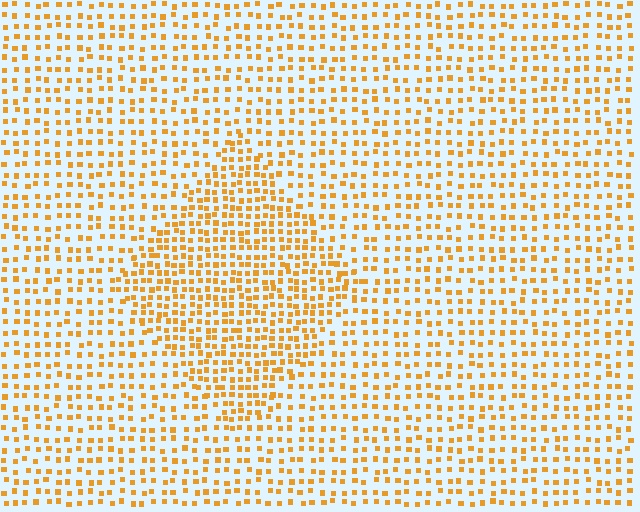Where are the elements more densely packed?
The elements are more densely packed inside the diamond boundary.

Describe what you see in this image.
The image contains small orange elements arranged at two different densities. A diamond-shaped region is visible where the elements are more densely packed than the surrounding area.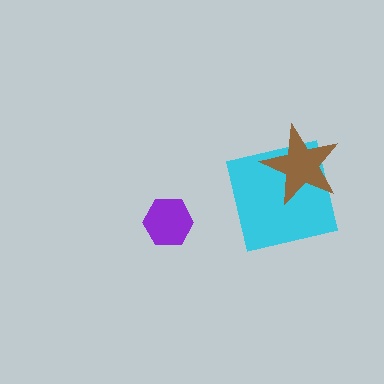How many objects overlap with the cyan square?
1 object overlaps with the cyan square.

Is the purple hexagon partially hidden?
No, no other shape covers it.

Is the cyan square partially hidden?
Yes, it is partially covered by another shape.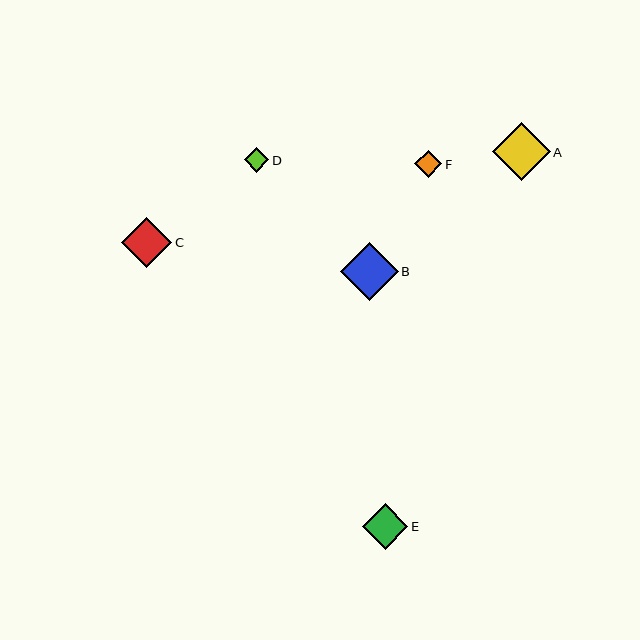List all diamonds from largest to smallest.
From largest to smallest: A, B, C, E, F, D.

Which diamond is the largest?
Diamond A is the largest with a size of approximately 58 pixels.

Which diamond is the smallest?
Diamond D is the smallest with a size of approximately 24 pixels.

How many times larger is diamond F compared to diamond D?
Diamond F is approximately 1.1 times the size of diamond D.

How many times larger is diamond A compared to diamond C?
Diamond A is approximately 1.2 times the size of diamond C.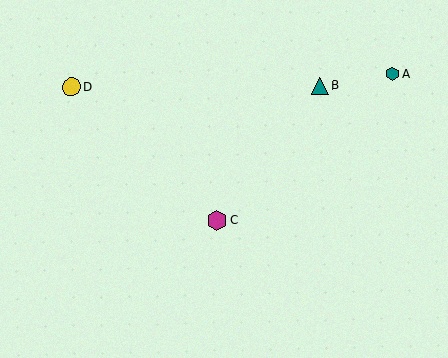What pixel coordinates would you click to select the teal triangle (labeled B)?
Click at (320, 86) to select the teal triangle B.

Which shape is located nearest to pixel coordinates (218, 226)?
The magenta hexagon (labeled C) at (217, 220) is nearest to that location.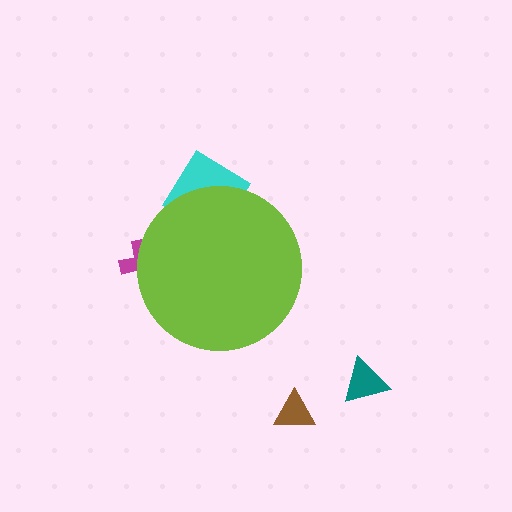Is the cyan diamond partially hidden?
Yes, the cyan diamond is partially hidden behind the lime circle.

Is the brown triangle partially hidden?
No, the brown triangle is fully visible.